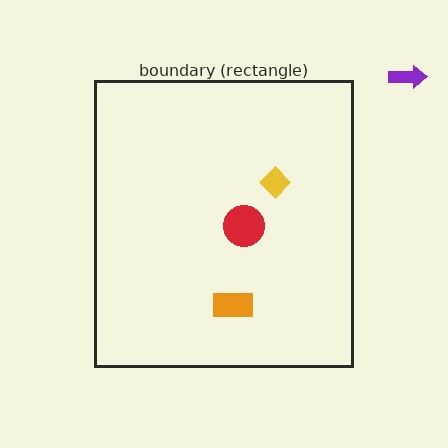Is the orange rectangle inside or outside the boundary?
Inside.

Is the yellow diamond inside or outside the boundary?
Inside.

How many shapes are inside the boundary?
3 inside, 1 outside.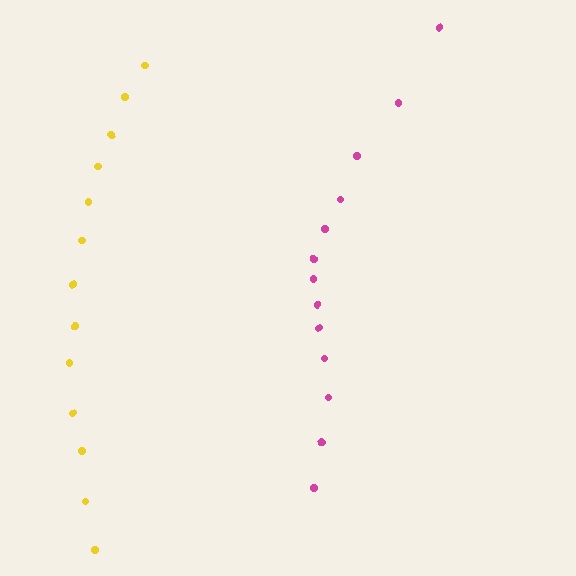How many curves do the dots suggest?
There are 2 distinct paths.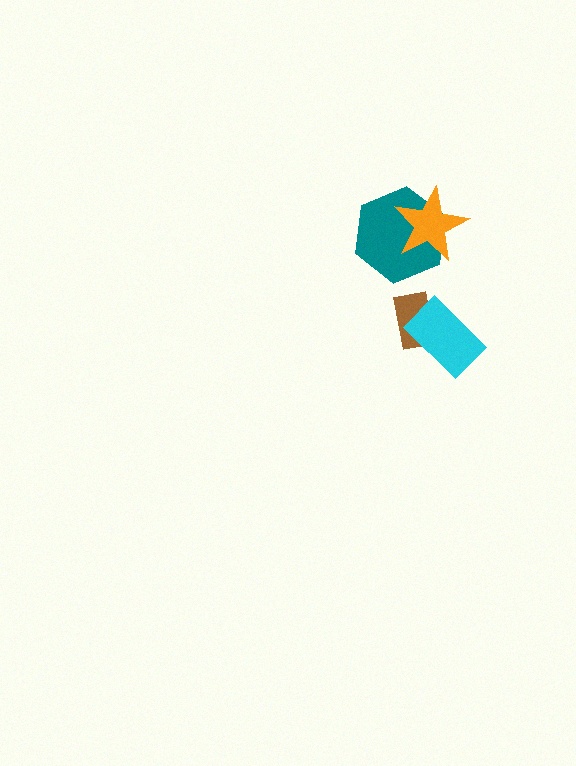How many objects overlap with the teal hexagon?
1 object overlaps with the teal hexagon.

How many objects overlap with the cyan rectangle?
1 object overlaps with the cyan rectangle.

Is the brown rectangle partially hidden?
Yes, it is partially covered by another shape.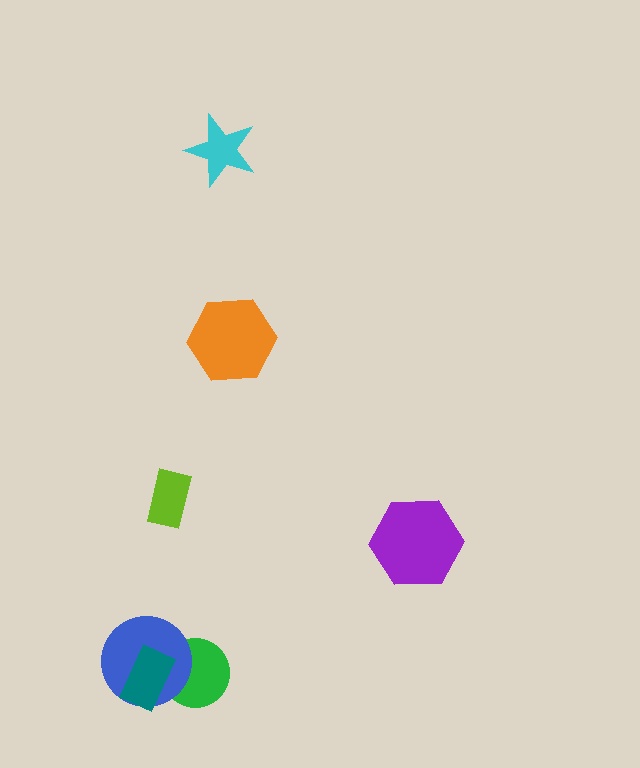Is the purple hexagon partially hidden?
No, no other shape covers it.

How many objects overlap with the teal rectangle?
2 objects overlap with the teal rectangle.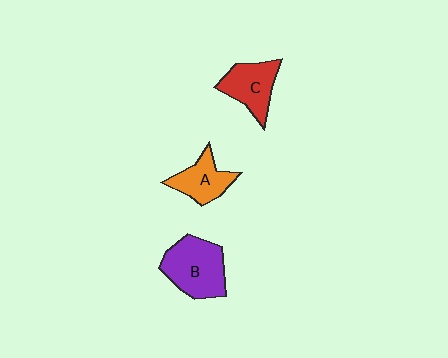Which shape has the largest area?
Shape B (purple).